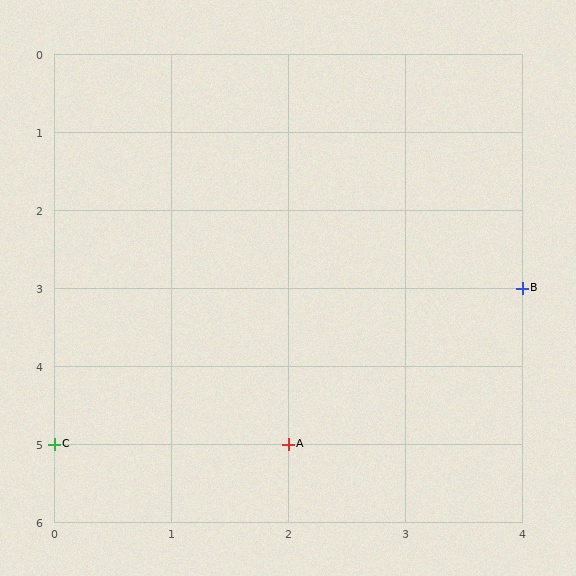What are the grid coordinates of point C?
Point C is at grid coordinates (0, 5).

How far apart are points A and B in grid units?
Points A and B are 2 columns and 2 rows apart (about 2.8 grid units diagonally).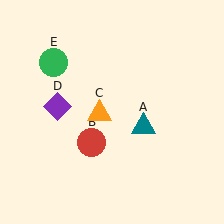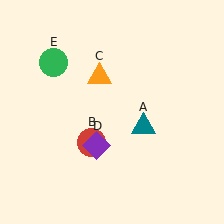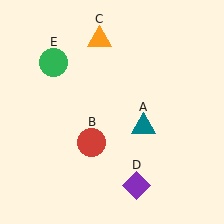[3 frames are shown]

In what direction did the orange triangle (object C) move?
The orange triangle (object C) moved up.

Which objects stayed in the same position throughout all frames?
Teal triangle (object A) and red circle (object B) and green circle (object E) remained stationary.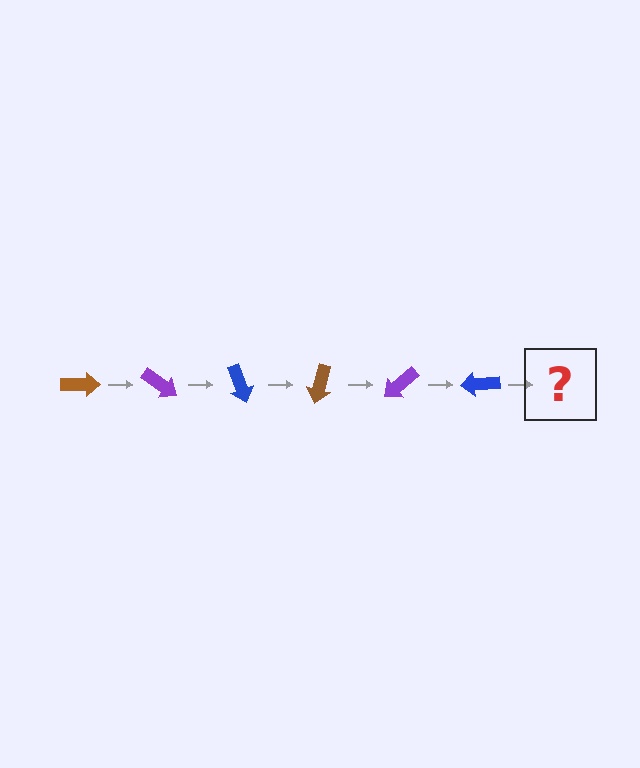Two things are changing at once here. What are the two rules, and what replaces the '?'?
The two rules are that it rotates 35 degrees each step and the color cycles through brown, purple, and blue. The '?' should be a brown arrow, rotated 210 degrees from the start.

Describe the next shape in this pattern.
It should be a brown arrow, rotated 210 degrees from the start.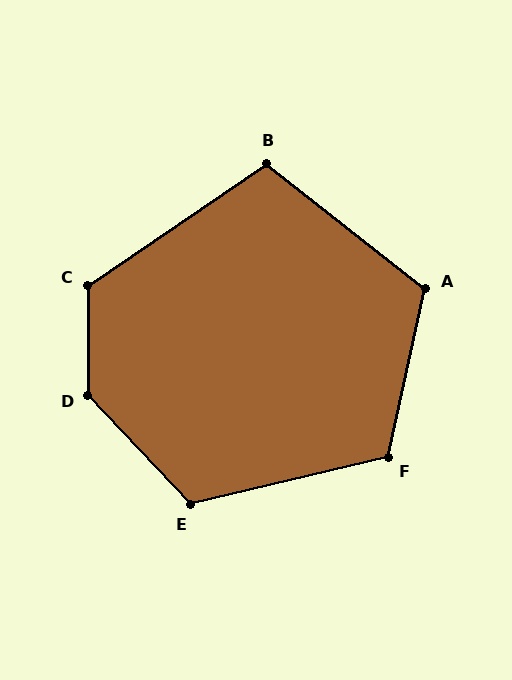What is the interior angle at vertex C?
Approximately 124 degrees (obtuse).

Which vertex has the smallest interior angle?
B, at approximately 107 degrees.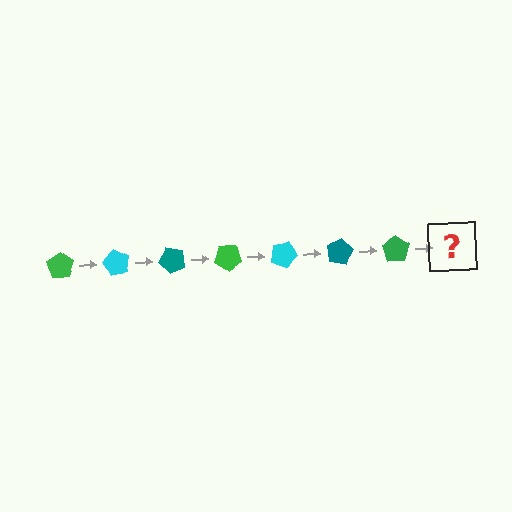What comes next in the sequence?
The next element should be a cyan pentagon, rotated 420 degrees from the start.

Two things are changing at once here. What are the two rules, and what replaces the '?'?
The two rules are that it rotates 60 degrees each step and the color cycles through green, cyan, and teal. The '?' should be a cyan pentagon, rotated 420 degrees from the start.